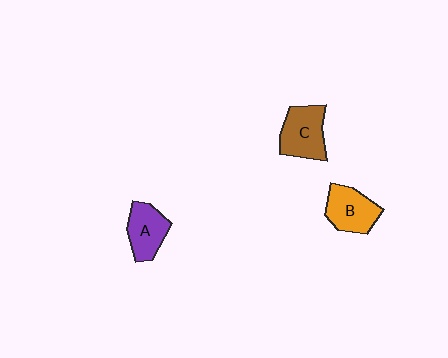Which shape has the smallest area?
Shape A (purple).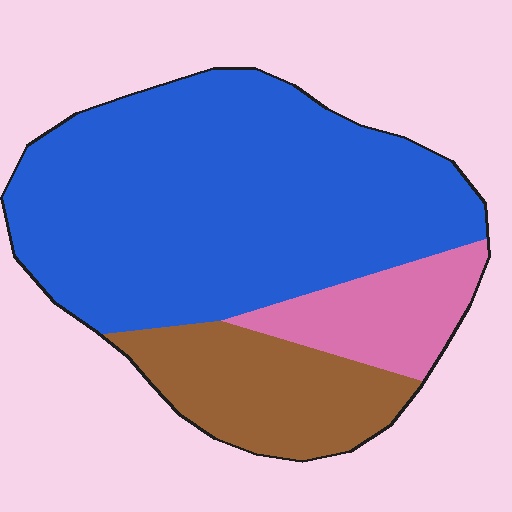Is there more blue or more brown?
Blue.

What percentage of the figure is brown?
Brown covers 20% of the figure.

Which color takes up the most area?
Blue, at roughly 65%.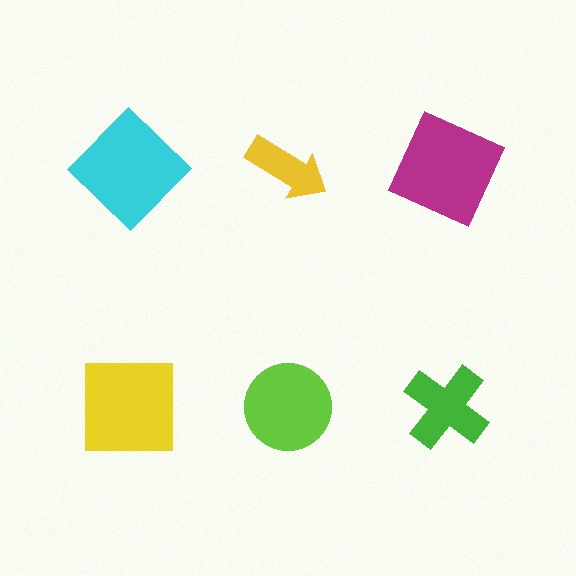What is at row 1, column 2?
A yellow arrow.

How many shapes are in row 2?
3 shapes.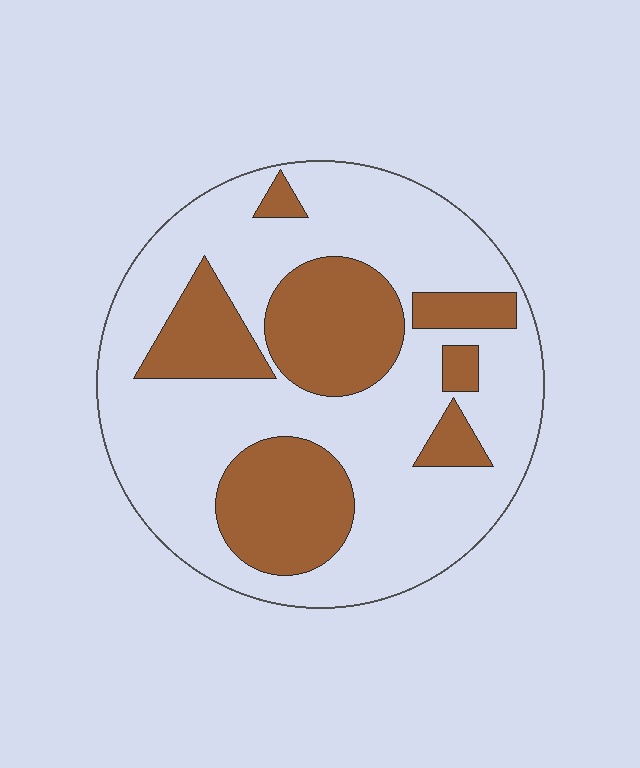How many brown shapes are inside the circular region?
7.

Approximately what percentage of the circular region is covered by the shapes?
Approximately 30%.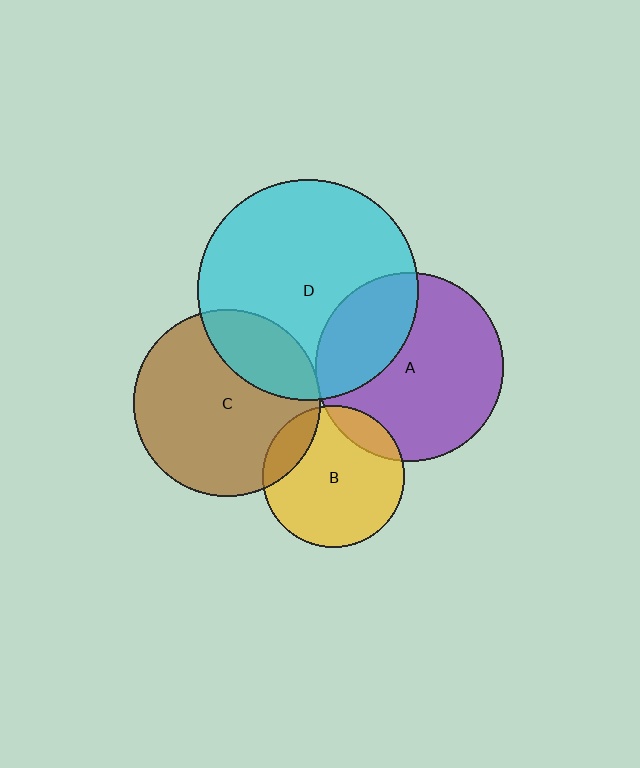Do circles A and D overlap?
Yes.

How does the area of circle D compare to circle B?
Approximately 2.4 times.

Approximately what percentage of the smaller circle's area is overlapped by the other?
Approximately 30%.